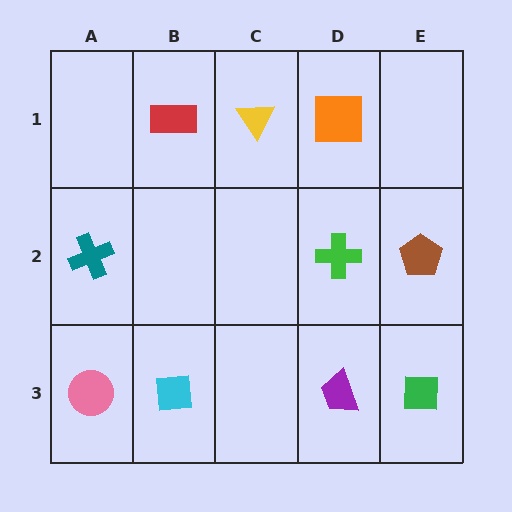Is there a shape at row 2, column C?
No, that cell is empty.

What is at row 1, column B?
A red rectangle.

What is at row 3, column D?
A purple trapezoid.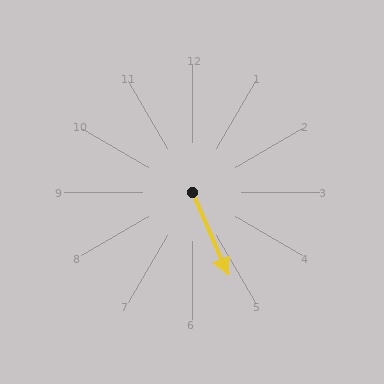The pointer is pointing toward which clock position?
Roughly 5 o'clock.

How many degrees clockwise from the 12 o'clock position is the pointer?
Approximately 157 degrees.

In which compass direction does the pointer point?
Southeast.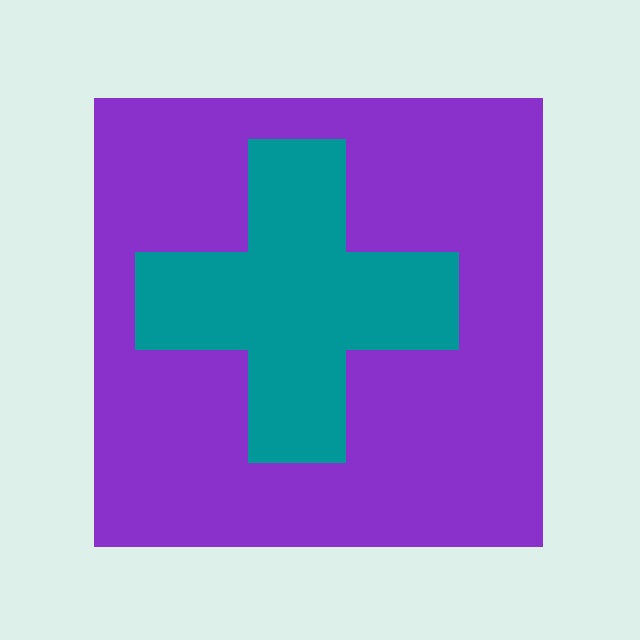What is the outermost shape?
The purple square.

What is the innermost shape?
The teal cross.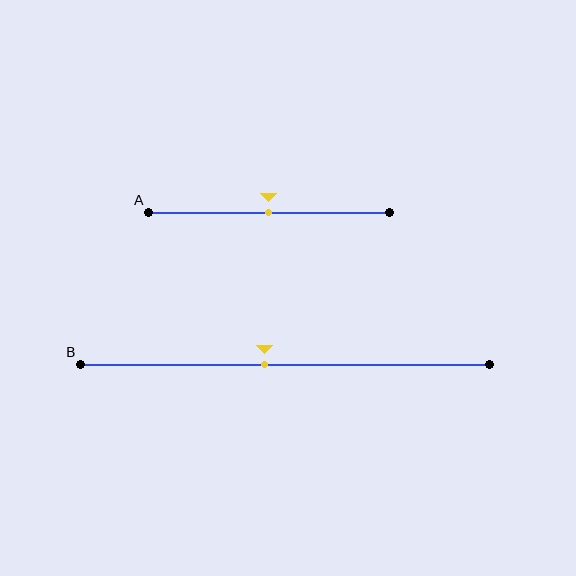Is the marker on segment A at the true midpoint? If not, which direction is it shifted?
Yes, the marker on segment A is at the true midpoint.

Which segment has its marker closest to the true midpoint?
Segment A has its marker closest to the true midpoint.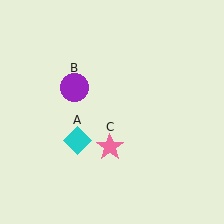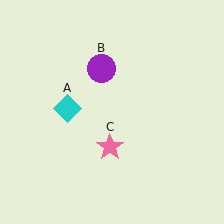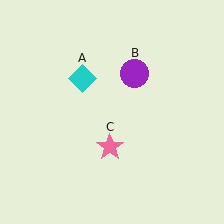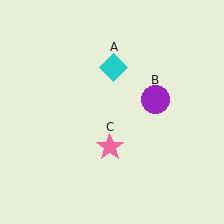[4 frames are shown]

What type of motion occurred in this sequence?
The cyan diamond (object A), purple circle (object B) rotated clockwise around the center of the scene.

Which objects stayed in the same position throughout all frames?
Pink star (object C) remained stationary.